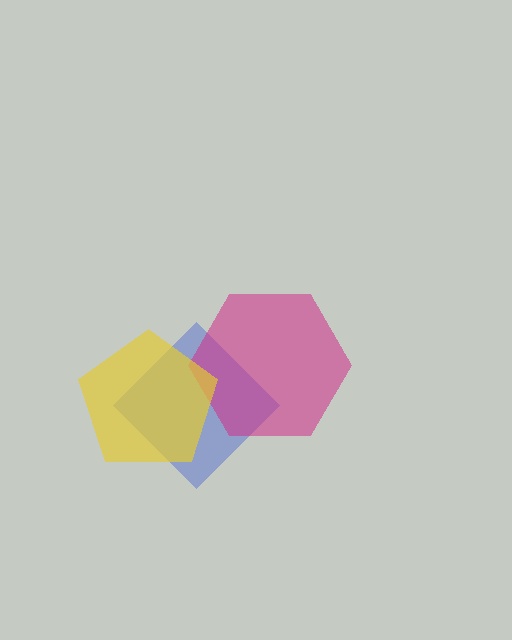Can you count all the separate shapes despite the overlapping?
Yes, there are 3 separate shapes.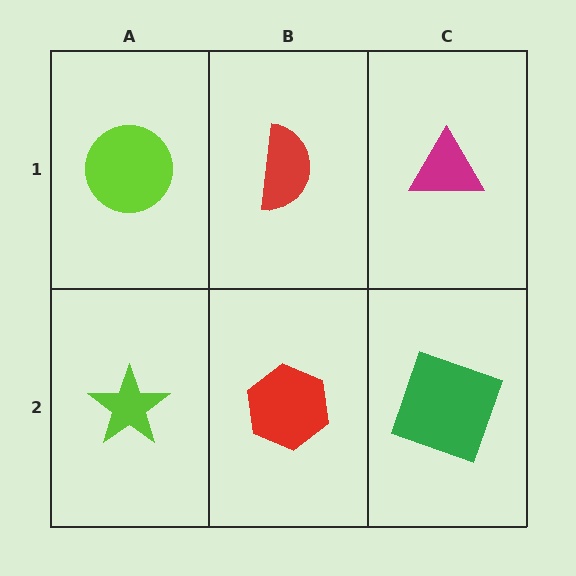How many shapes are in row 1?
3 shapes.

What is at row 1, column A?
A lime circle.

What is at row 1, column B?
A red semicircle.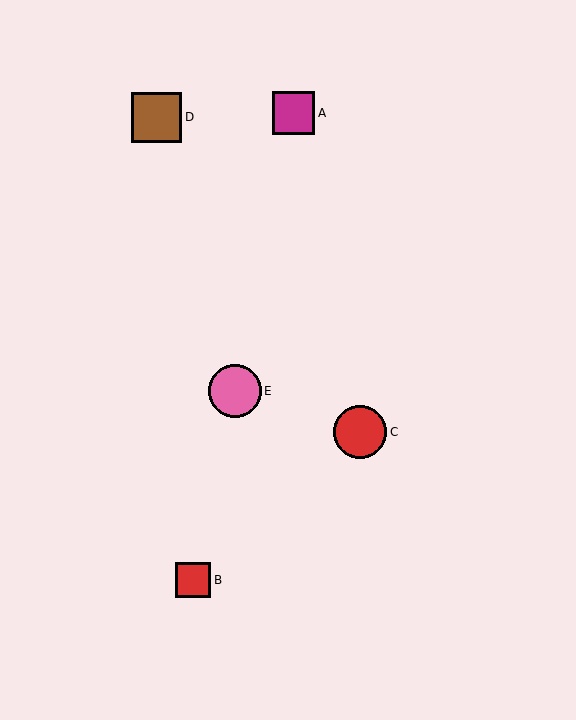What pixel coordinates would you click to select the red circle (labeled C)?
Click at (360, 432) to select the red circle C.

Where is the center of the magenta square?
The center of the magenta square is at (293, 113).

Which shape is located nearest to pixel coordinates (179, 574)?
The red square (labeled B) at (193, 580) is nearest to that location.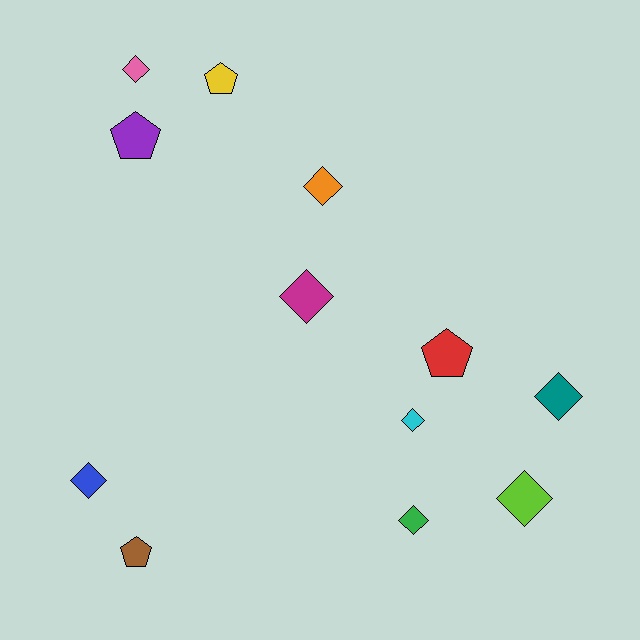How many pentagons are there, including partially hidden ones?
There are 4 pentagons.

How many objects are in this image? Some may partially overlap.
There are 12 objects.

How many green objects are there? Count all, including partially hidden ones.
There is 1 green object.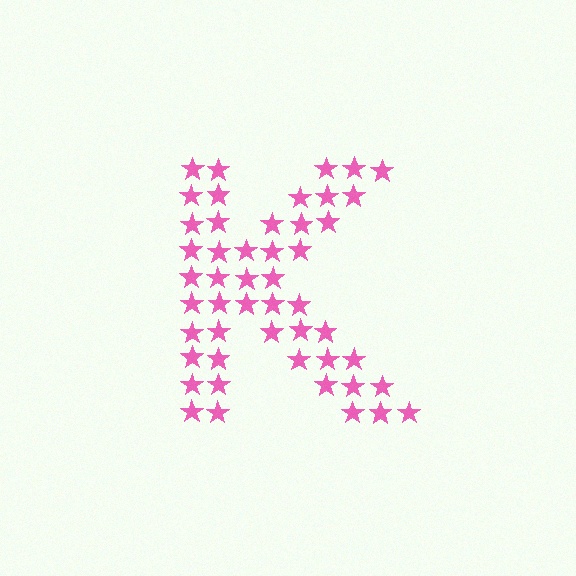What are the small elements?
The small elements are stars.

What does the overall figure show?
The overall figure shows the letter K.